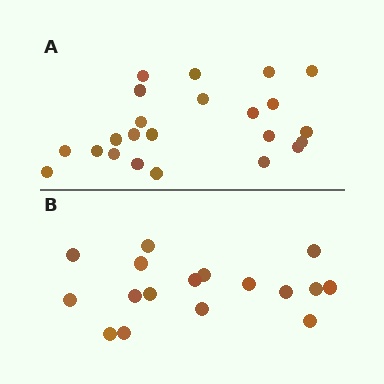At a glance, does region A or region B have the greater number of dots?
Region A (the top region) has more dots.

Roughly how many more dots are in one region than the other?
Region A has about 6 more dots than region B.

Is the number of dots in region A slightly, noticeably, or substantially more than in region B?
Region A has noticeably more, but not dramatically so. The ratio is roughly 1.4 to 1.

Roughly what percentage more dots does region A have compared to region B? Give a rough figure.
About 35% more.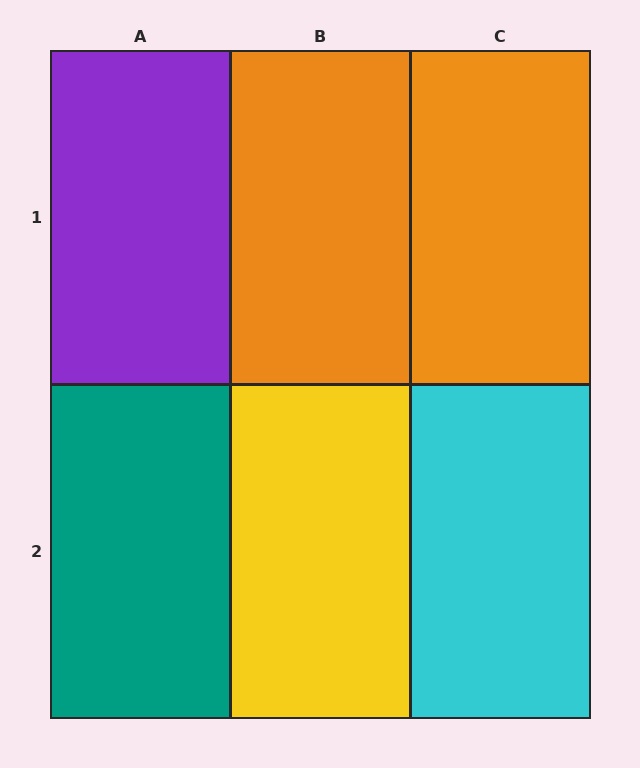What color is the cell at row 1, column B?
Orange.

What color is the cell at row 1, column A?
Purple.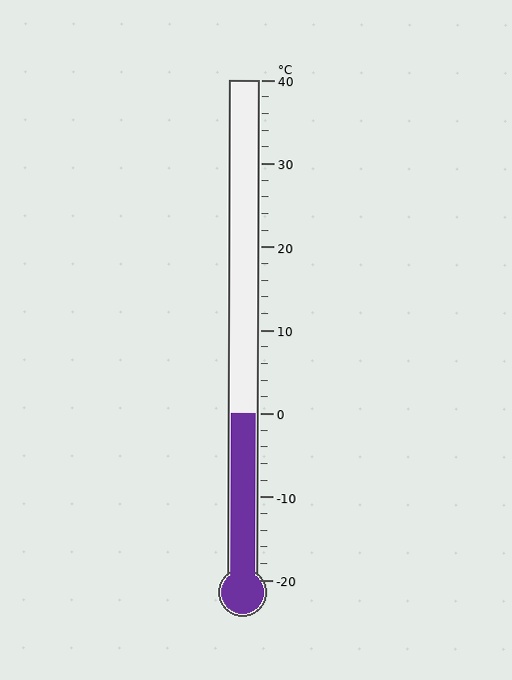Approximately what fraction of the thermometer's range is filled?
The thermometer is filled to approximately 35% of its range.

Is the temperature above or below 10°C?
The temperature is below 10°C.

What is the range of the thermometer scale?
The thermometer scale ranges from -20°C to 40°C.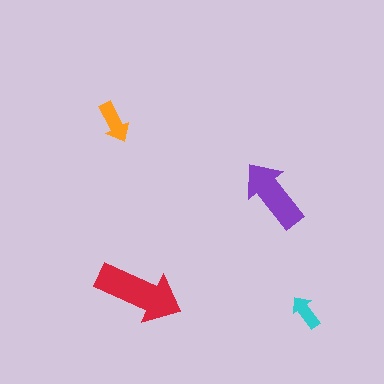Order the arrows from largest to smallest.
the red one, the purple one, the orange one, the cyan one.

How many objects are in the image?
There are 4 objects in the image.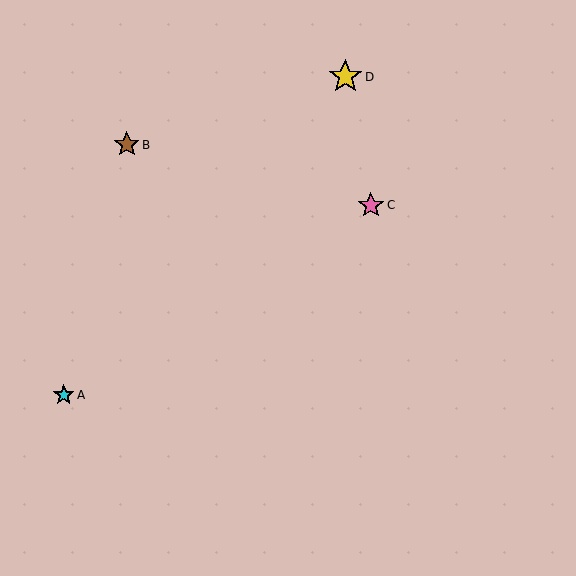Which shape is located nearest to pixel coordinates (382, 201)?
The pink star (labeled C) at (371, 205) is nearest to that location.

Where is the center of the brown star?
The center of the brown star is at (127, 145).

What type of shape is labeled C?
Shape C is a pink star.